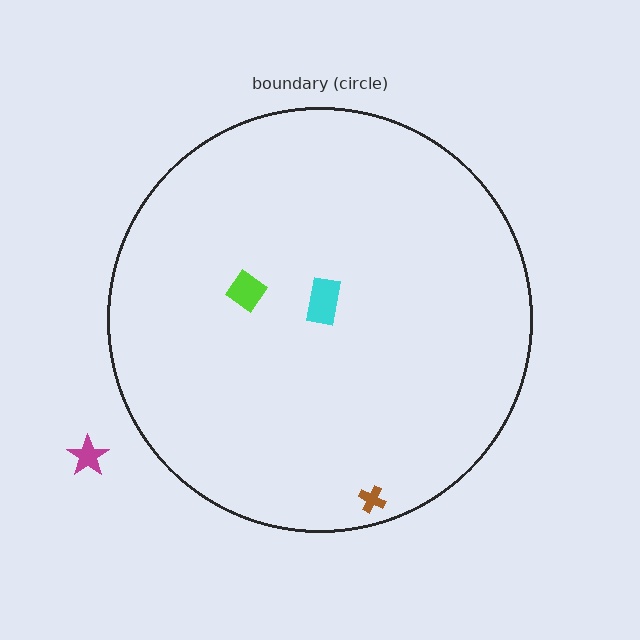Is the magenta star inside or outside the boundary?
Outside.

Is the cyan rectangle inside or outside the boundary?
Inside.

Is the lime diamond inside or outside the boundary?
Inside.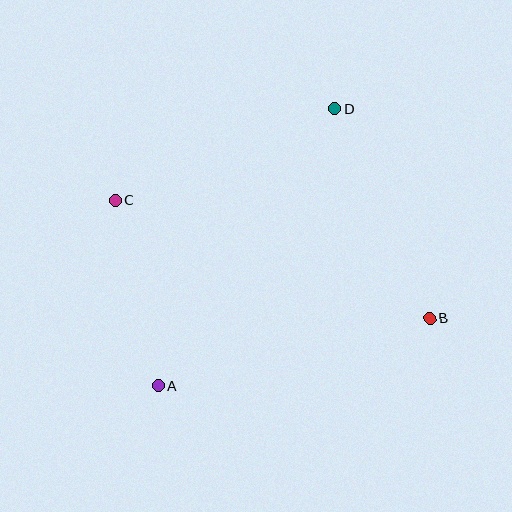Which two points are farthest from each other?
Points B and C are farthest from each other.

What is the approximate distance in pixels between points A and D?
The distance between A and D is approximately 328 pixels.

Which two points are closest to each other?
Points A and C are closest to each other.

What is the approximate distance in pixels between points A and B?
The distance between A and B is approximately 280 pixels.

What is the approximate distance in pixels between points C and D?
The distance between C and D is approximately 238 pixels.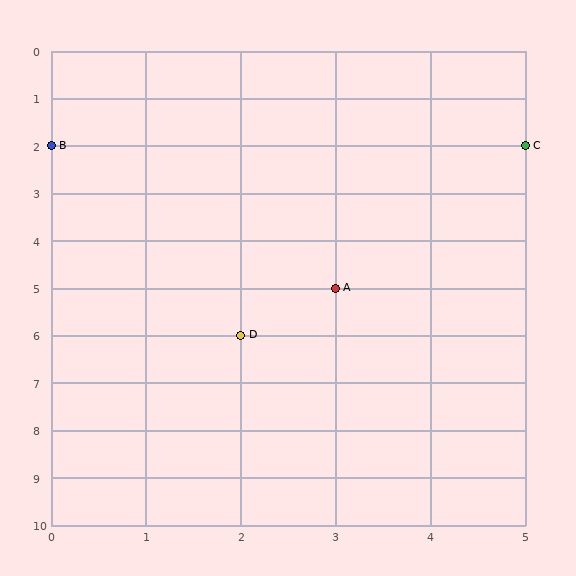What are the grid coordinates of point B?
Point B is at grid coordinates (0, 2).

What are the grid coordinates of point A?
Point A is at grid coordinates (3, 5).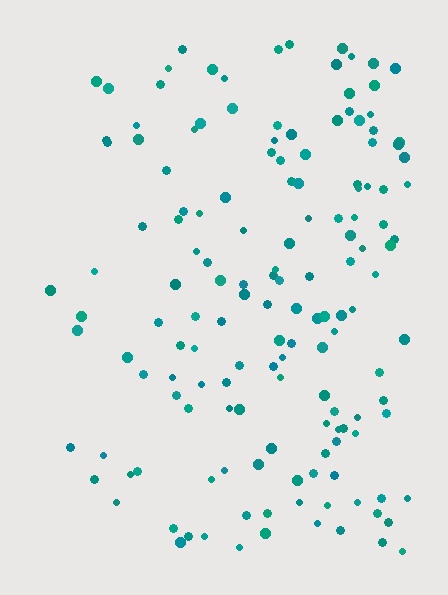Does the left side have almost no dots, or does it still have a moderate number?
Still a moderate number, just noticeably fewer than the right.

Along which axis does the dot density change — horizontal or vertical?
Horizontal.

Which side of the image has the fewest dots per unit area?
The left.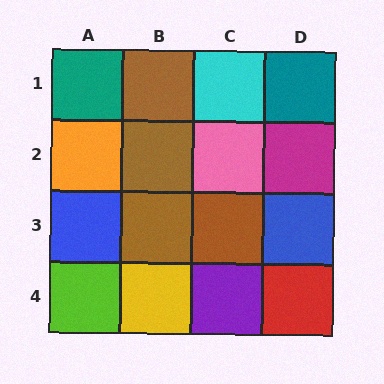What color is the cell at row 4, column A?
Lime.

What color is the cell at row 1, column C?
Cyan.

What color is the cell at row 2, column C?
Pink.